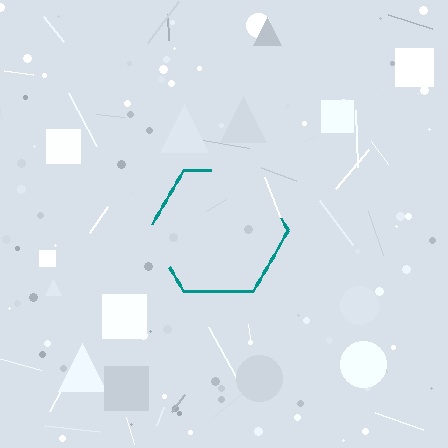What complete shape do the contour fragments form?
The contour fragments form a hexagon.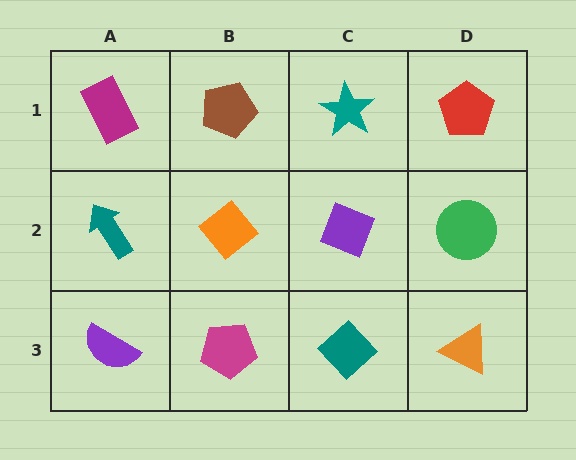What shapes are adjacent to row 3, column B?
An orange diamond (row 2, column B), a purple semicircle (row 3, column A), a teal diamond (row 3, column C).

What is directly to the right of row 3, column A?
A magenta pentagon.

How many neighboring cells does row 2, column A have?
3.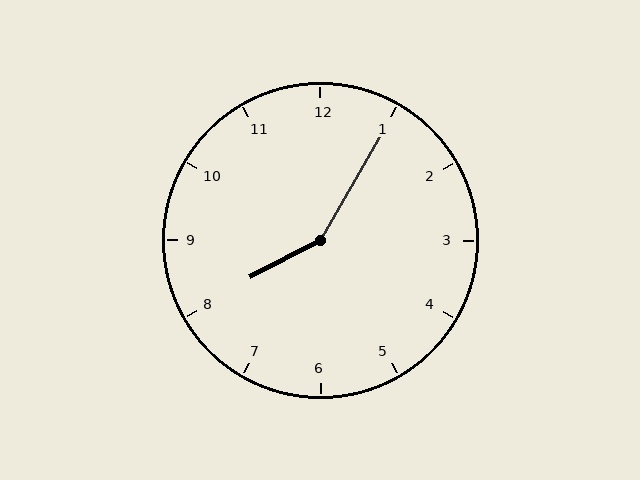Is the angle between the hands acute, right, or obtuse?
It is obtuse.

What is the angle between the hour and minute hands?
Approximately 148 degrees.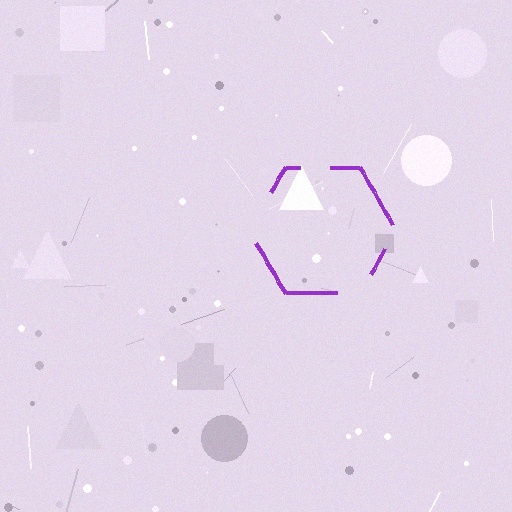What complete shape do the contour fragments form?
The contour fragments form a hexagon.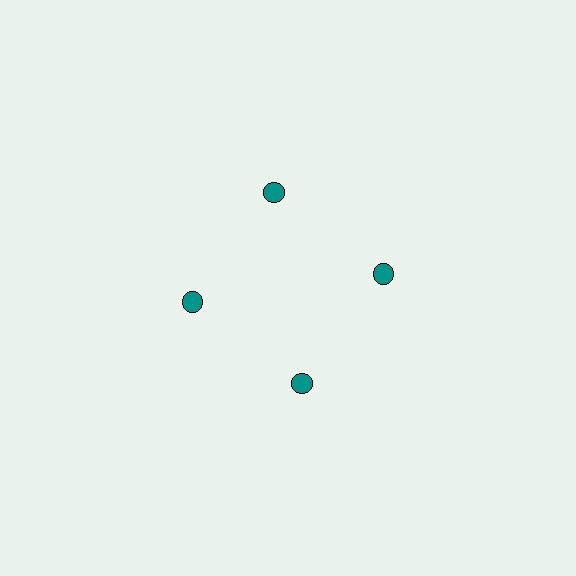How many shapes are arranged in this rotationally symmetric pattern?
There are 4 shapes, arranged in 4 groups of 1.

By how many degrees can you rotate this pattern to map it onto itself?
The pattern maps onto itself every 90 degrees of rotation.